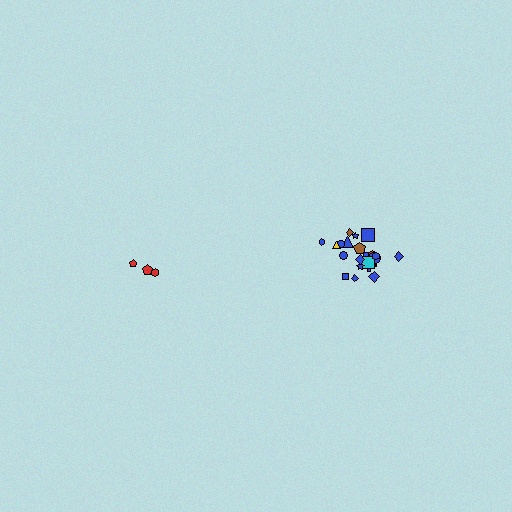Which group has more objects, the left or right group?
The right group.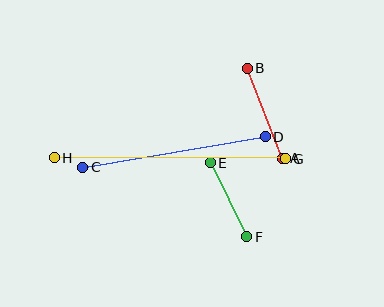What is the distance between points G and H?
The distance is approximately 231 pixels.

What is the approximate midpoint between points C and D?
The midpoint is at approximately (174, 152) pixels.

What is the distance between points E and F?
The distance is approximately 82 pixels.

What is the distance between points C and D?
The distance is approximately 185 pixels.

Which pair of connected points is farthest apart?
Points G and H are farthest apart.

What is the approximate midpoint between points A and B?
The midpoint is at approximately (265, 113) pixels.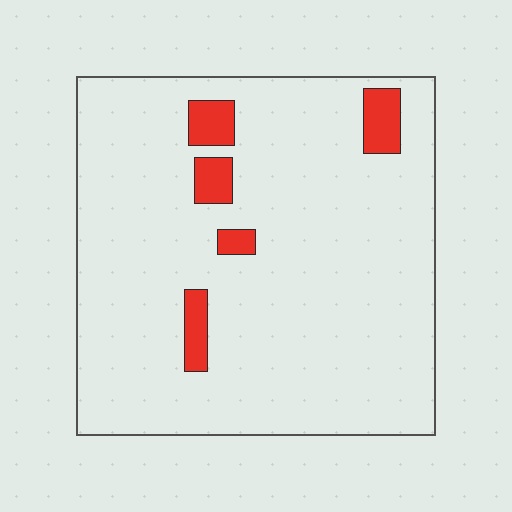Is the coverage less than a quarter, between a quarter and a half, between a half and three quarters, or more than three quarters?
Less than a quarter.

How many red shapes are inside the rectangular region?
5.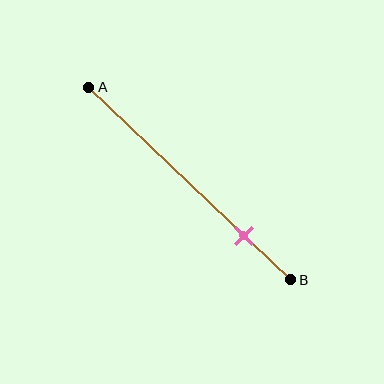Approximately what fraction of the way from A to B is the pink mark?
The pink mark is approximately 75% of the way from A to B.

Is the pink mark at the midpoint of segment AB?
No, the mark is at about 75% from A, not at the 50% midpoint.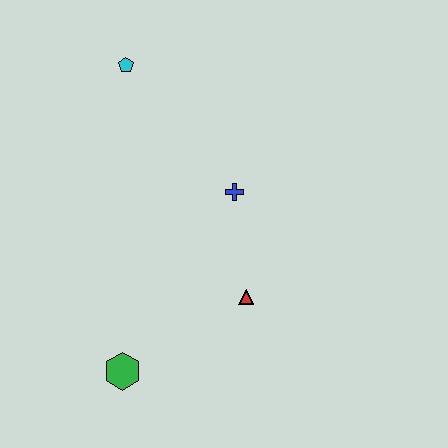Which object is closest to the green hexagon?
The red triangle is closest to the green hexagon.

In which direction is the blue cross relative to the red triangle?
The blue cross is above the red triangle.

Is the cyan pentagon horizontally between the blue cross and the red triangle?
No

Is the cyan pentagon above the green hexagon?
Yes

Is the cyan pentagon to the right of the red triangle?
No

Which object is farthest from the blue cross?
The green hexagon is farthest from the blue cross.